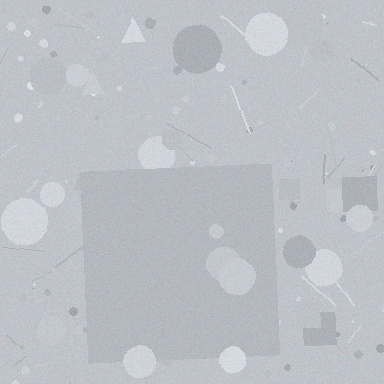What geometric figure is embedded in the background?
A square is embedded in the background.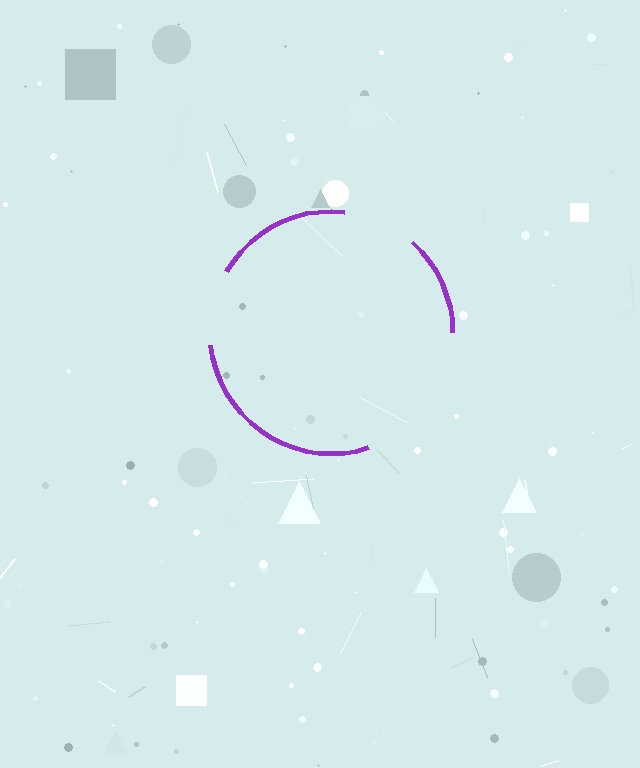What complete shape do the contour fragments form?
The contour fragments form a circle.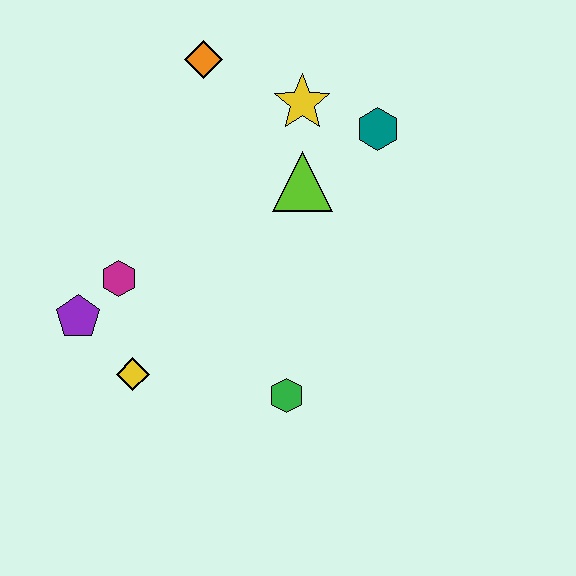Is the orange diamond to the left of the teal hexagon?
Yes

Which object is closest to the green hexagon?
The yellow diamond is closest to the green hexagon.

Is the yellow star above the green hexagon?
Yes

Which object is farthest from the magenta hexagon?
The teal hexagon is farthest from the magenta hexagon.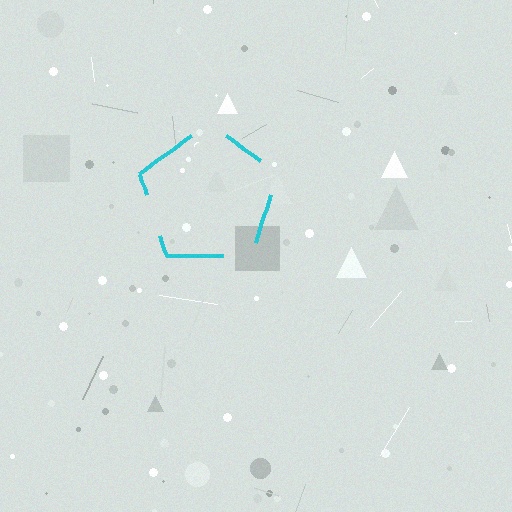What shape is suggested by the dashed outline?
The dashed outline suggests a pentagon.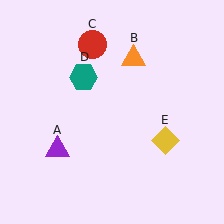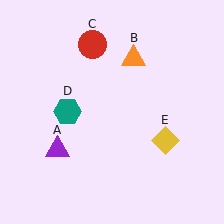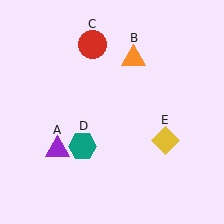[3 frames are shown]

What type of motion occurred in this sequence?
The teal hexagon (object D) rotated counterclockwise around the center of the scene.